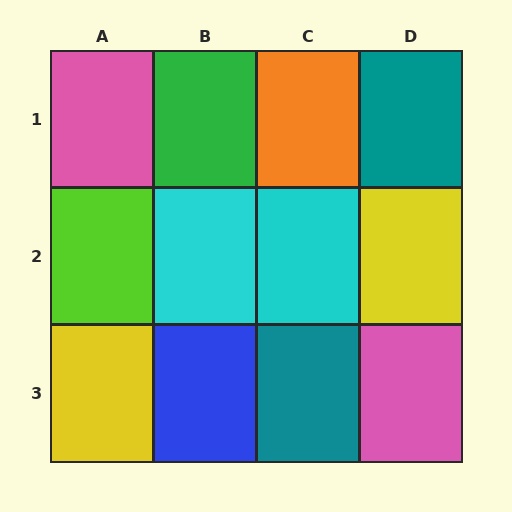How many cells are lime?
1 cell is lime.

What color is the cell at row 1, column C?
Orange.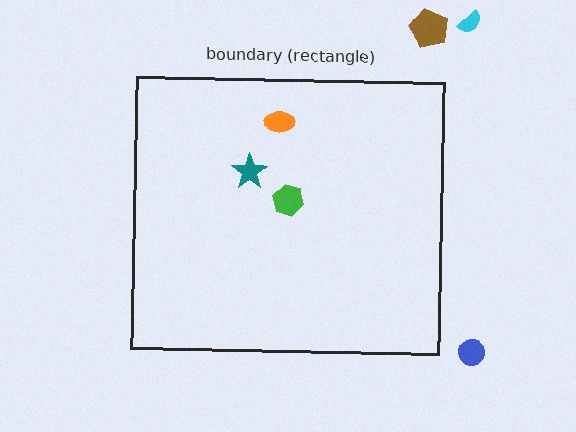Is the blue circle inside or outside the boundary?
Outside.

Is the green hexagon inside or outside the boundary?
Inside.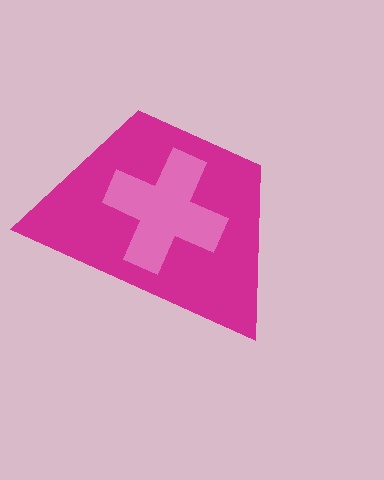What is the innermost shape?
The pink cross.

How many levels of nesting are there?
2.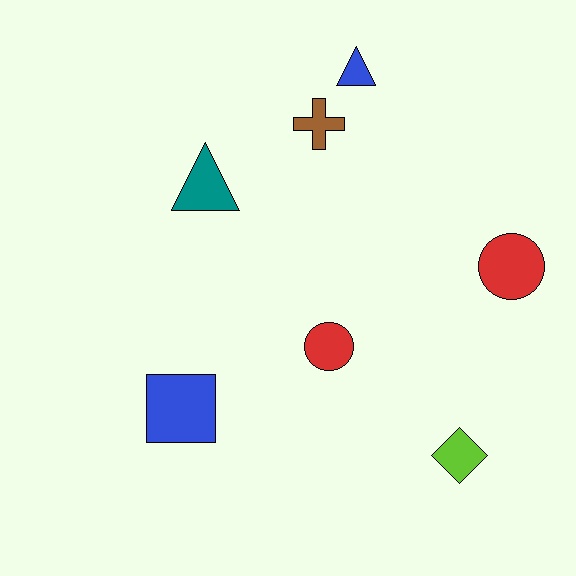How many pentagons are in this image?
There are no pentagons.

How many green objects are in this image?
There are no green objects.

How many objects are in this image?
There are 7 objects.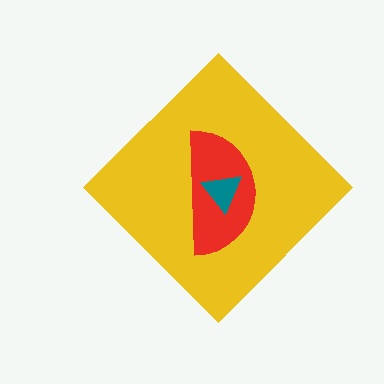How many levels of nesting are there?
3.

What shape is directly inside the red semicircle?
The teal triangle.